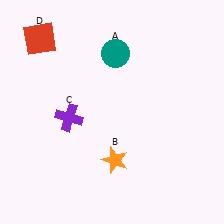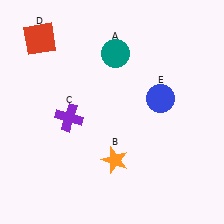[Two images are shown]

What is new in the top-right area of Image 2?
A blue circle (E) was added in the top-right area of Image 2.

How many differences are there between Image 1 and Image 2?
There is 1 difference between the two images.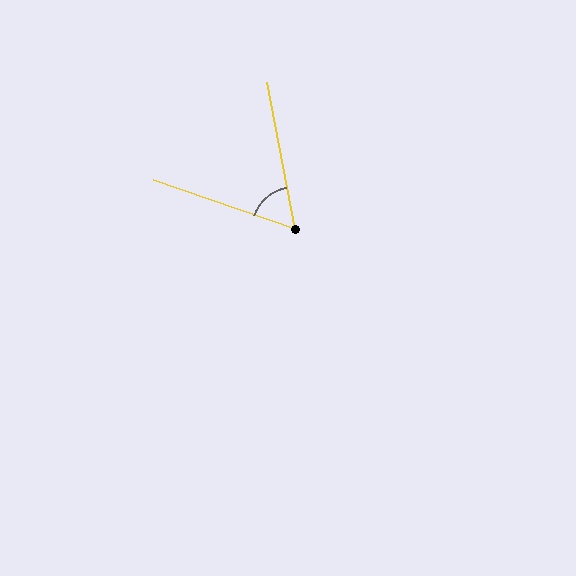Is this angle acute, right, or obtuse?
It is acute.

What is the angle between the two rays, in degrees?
Approximately 60 degrees.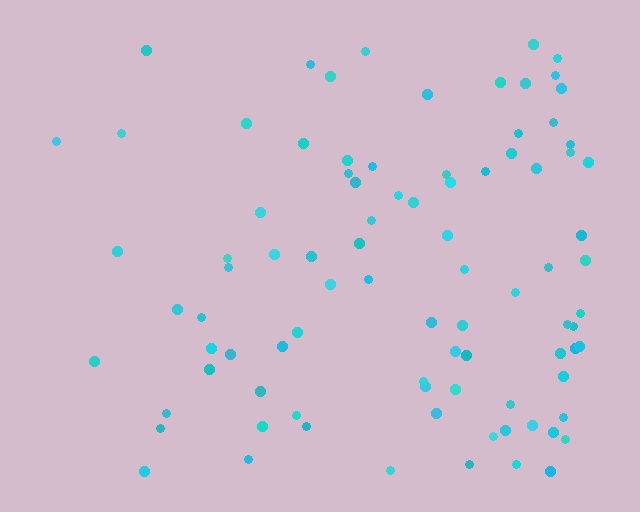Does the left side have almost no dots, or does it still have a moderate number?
Still a moderate number, just noticeably fewer than the right.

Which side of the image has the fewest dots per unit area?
The left.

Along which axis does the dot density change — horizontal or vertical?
Horizontal.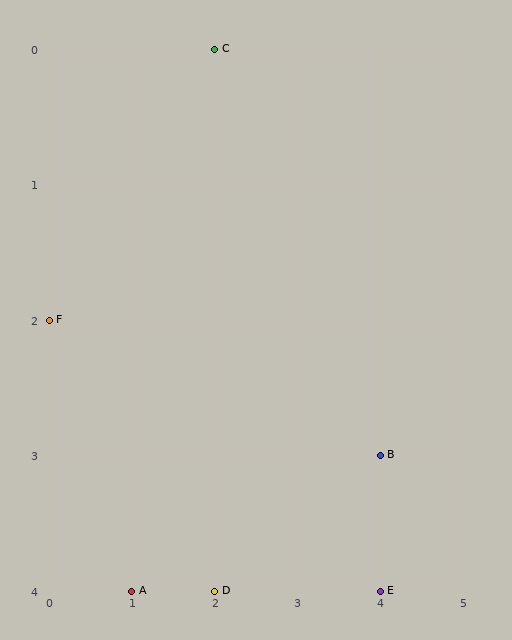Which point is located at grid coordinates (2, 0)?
Point C is at (2, 0).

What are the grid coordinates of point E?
Point E is at grid coordinates (4, 4).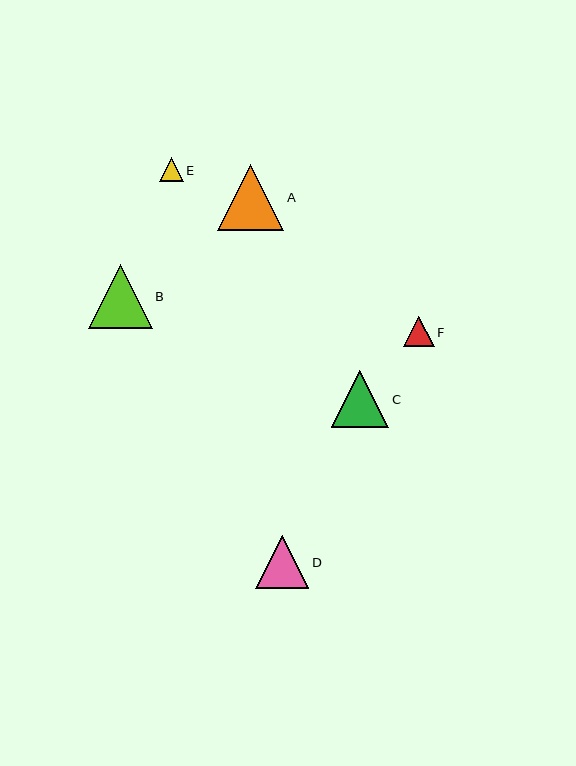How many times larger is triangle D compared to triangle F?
Triangle D is approximately 1.7 times the size of triangle F.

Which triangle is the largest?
Triangle A is the largest with a size of approximately 66 pixels.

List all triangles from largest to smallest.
From largest to smallest: A, B, C, D, F, E.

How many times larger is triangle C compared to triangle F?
Triangle C is approximately 1.9 times the size of triangle F.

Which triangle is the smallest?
Triangle E is the smallest with a size of approximately 24 pixels.